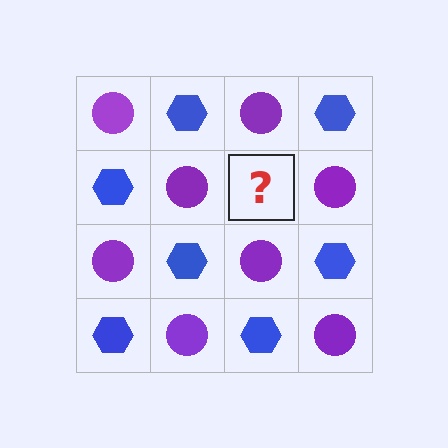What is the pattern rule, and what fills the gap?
The rule is that it alternates purple circle and blue hexagon in a checkerboard pattern. The gap should be filled with a blue hexagon.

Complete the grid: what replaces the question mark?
The question mark should be replaced with a blue hexagon.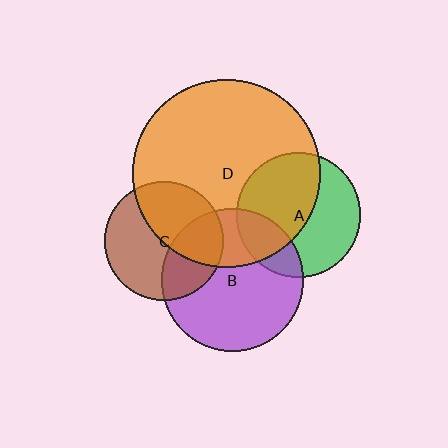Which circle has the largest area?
Circle D (orange).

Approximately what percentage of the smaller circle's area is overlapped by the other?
Approximately 20%.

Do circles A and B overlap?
Yes.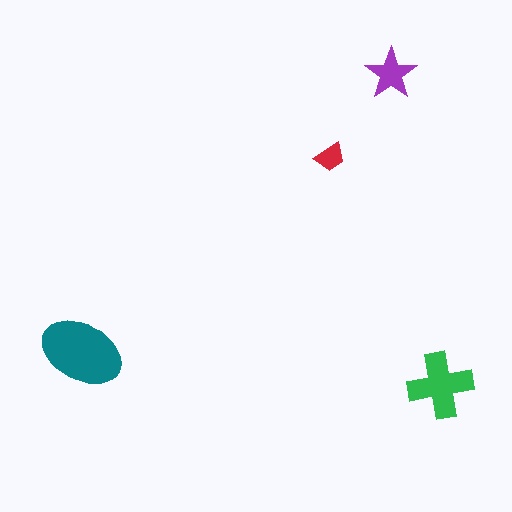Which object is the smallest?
The red trapezoid.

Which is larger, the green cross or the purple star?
The green cross.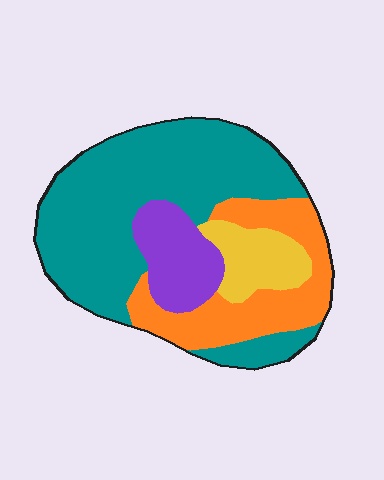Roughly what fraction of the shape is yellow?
Yellow takes up about one tenth (1/10) of the shape.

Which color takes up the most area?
Teal, at roughly 55%.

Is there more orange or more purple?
Orange.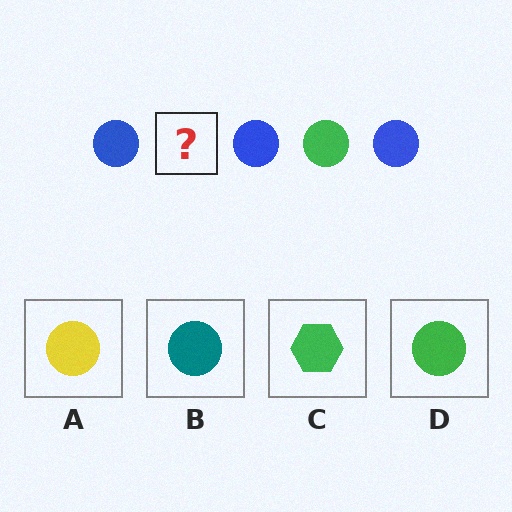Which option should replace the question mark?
Option D.